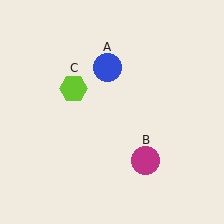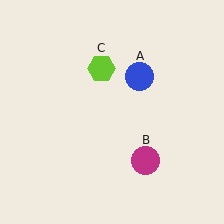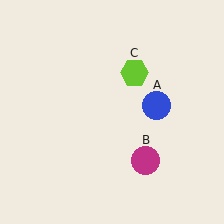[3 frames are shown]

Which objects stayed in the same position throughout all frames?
Magenta circle (object B) remained stationary.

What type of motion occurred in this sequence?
The blue circle (object A), lime hexagon (object C) rotated clockwise around the center of the scene.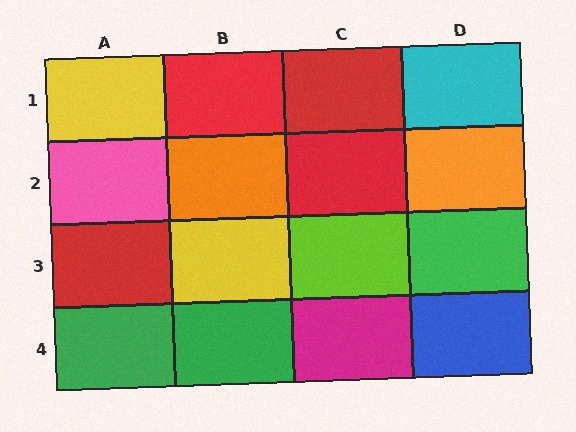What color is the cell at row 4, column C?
Magenta.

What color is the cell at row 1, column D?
Cyan.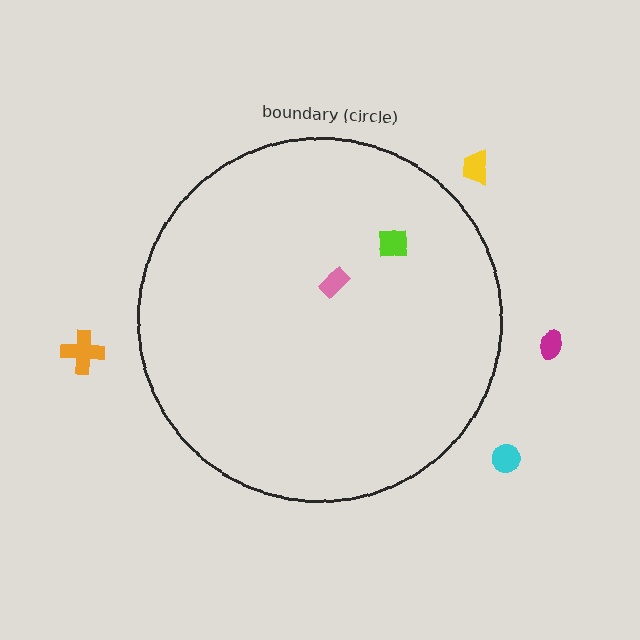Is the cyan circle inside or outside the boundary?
Outside.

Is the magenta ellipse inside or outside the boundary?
Outside.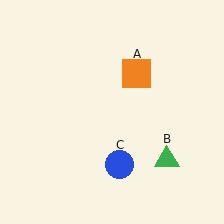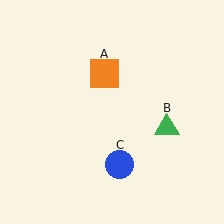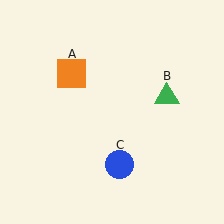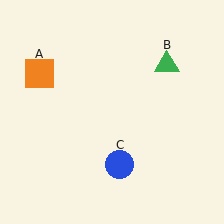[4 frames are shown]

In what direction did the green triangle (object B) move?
The green triangle (object B) moved up.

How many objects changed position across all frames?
2 objects changed position: orange square (object A), green triangle (object B).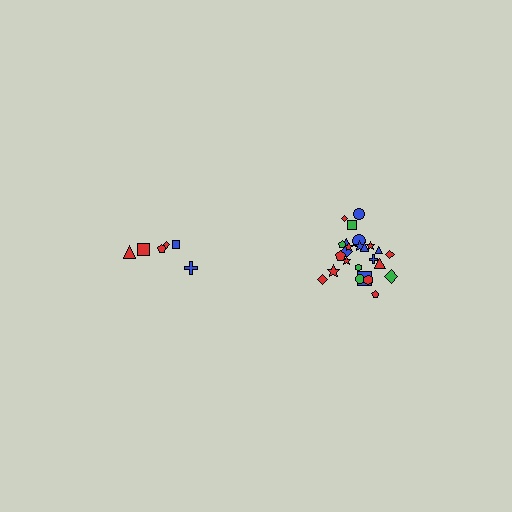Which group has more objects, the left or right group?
The right group.